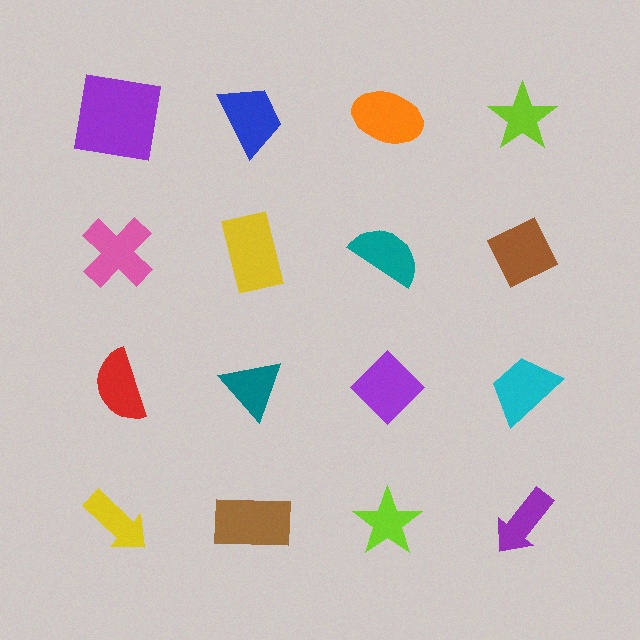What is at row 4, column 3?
A lime star.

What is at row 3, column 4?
A cyan trapezoid.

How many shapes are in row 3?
4 shapes.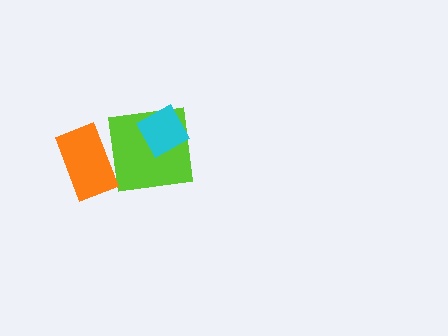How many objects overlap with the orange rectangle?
0 objects overlap with the orange rectangle.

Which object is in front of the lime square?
The cyan diamond is in front of the lime square.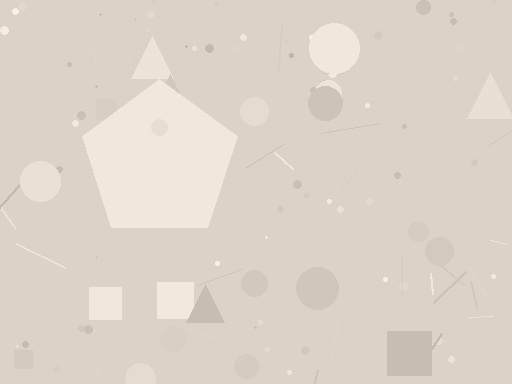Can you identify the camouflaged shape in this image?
The camouflaged shape is a pentagon.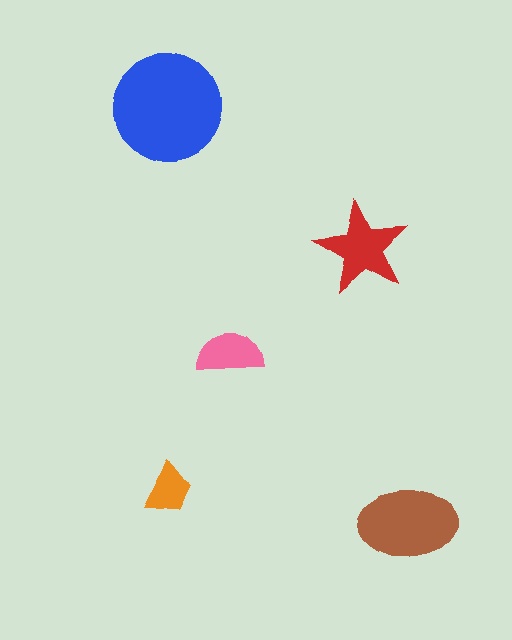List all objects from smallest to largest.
The orange trapezoid, the pink semicircle, the red star, the brown ellipse, the blue circle.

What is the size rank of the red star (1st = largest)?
3rd.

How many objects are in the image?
There are 5 objects in the image.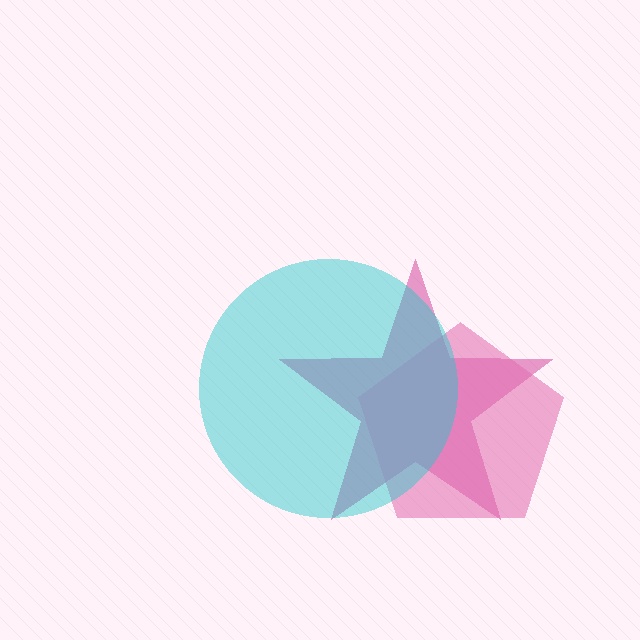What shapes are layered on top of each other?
The layered shapes are: a magenta star, a pink pentagon, a cyan circle.